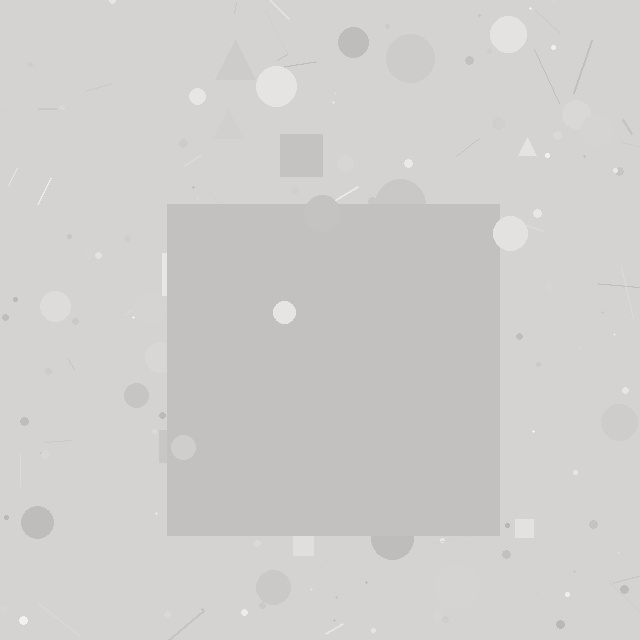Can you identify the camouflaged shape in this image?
The camouflaged shape is a square.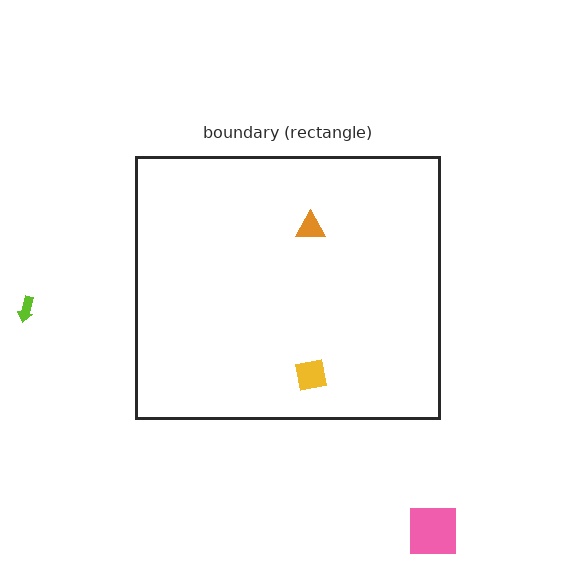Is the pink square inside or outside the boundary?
Outside.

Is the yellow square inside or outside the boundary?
Inside.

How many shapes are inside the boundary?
2 inside, 2 outside.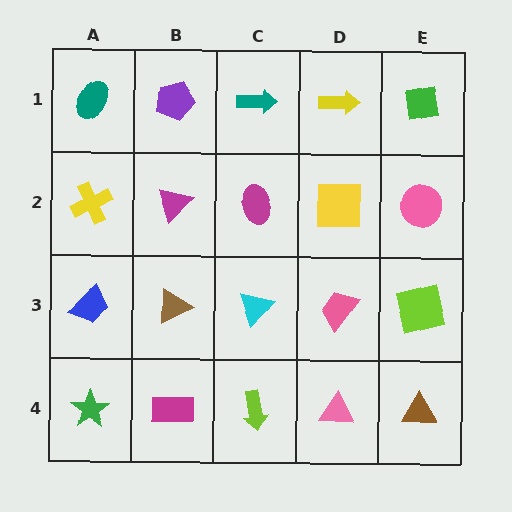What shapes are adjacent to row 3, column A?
A yellow cross (row 2, column A), a green star (row 4, column A), a brown triangle (row 3, column B).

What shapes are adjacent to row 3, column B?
A magenta triangle (row 2, column B), a magenta rectangle (row 4, column B), a blue trapezoid (row 3, column A), a cyan triangle (row 3, column C).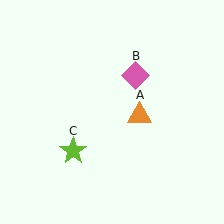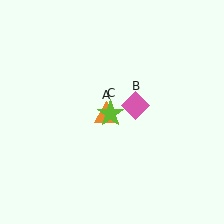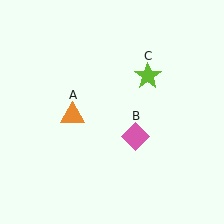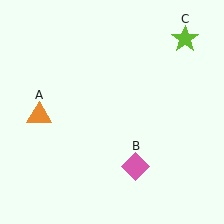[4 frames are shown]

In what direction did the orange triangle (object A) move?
The orange triangle (object A) moved left.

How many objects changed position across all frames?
3 objects changed position: orange triangle (object A), pink diamond (object B), lime star (object C).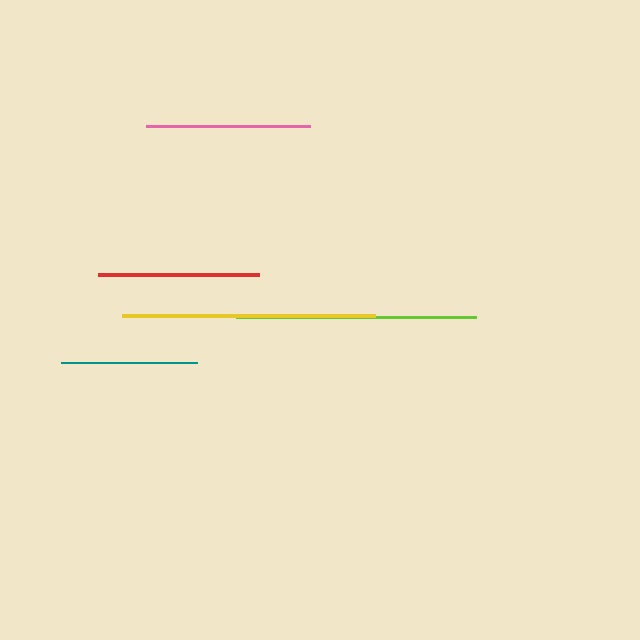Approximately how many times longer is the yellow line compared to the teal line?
The yellow line is approximately 1.9 times the length of the teal line.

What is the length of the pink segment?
The pink segment is approximately 163 pixels long.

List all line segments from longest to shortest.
From longest to shortest: yellow, lime, pink, red, teal.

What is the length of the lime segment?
The lime segment is approximately 240 pixels long.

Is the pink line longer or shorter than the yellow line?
The yellow line is longer than the pink line.